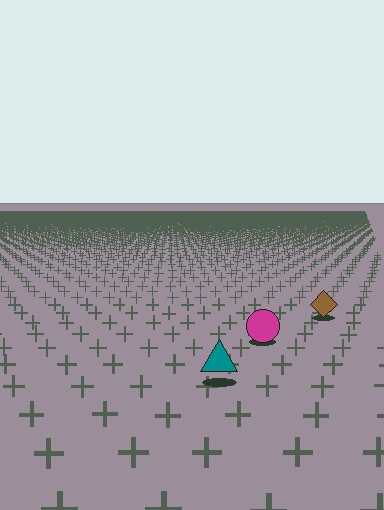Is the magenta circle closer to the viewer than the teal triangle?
No. The teal triangle is closer — you can tell from the texture gradient: the ground texture is coarser near it.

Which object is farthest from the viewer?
The brown diamond is farthest from the viewer. It appears smaller and the ground texture around it is denser.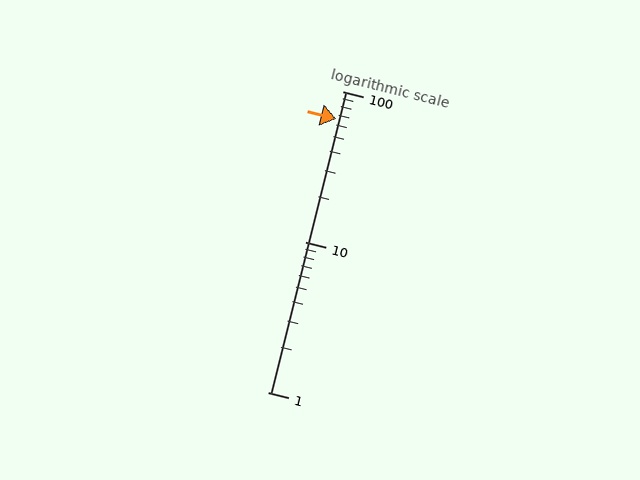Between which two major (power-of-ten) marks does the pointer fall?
The pointer is between 10 and 100.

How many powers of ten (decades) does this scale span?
The scale spans 2 decades, from 1 to 100.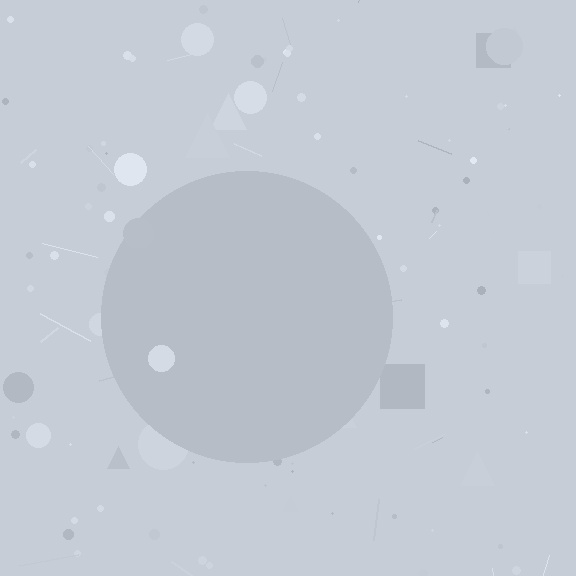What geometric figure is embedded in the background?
A circle is embedded in the background.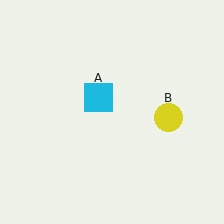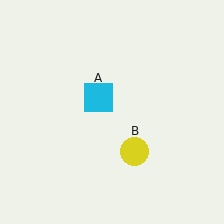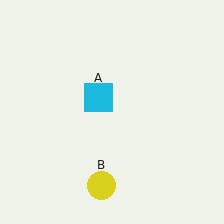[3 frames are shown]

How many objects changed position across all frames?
1 object changed position: yellow circle (object B).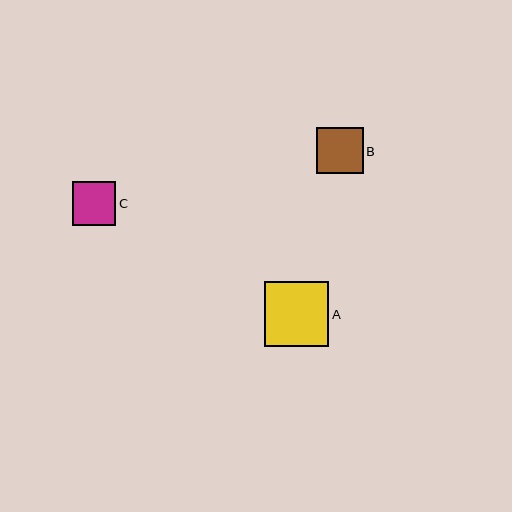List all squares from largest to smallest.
From largest to smallest: A, B, C.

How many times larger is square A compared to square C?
Square A is approximately 1.5 times the size of square C.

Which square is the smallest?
Square C is the smallest with a size of approximately 44 pixels.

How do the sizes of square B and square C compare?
Square B and square C are approximately the same size.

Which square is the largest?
Square A is the largest with a size of approximately 64 pixels.